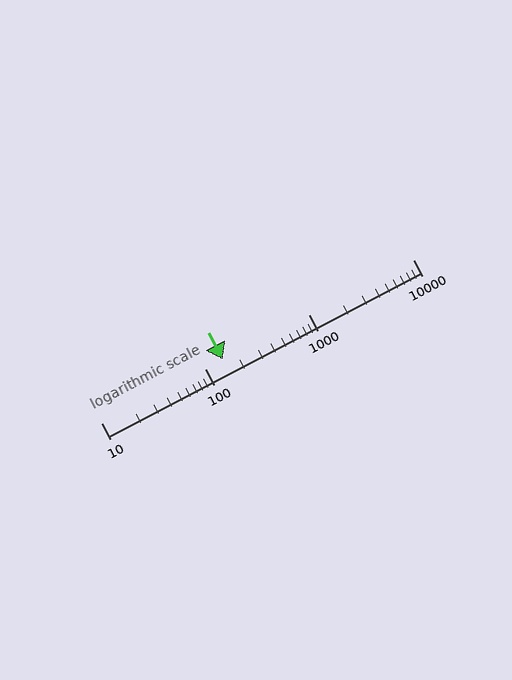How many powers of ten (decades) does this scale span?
The scale spans 3 decades, from 10 to 10000.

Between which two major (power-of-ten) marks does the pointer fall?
The pointer is between 100 and 1000.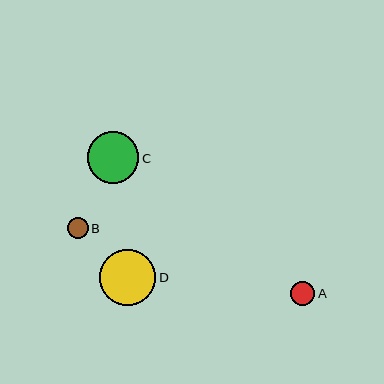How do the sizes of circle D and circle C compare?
Circle D and circle C are approximately the same size.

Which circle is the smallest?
Circle B is the smallest with a size of approximately 21 pixels.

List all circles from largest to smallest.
From largest to smallest: D, C, A, B.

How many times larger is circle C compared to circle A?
Circle C is approximately 2.2 times the size of circle A.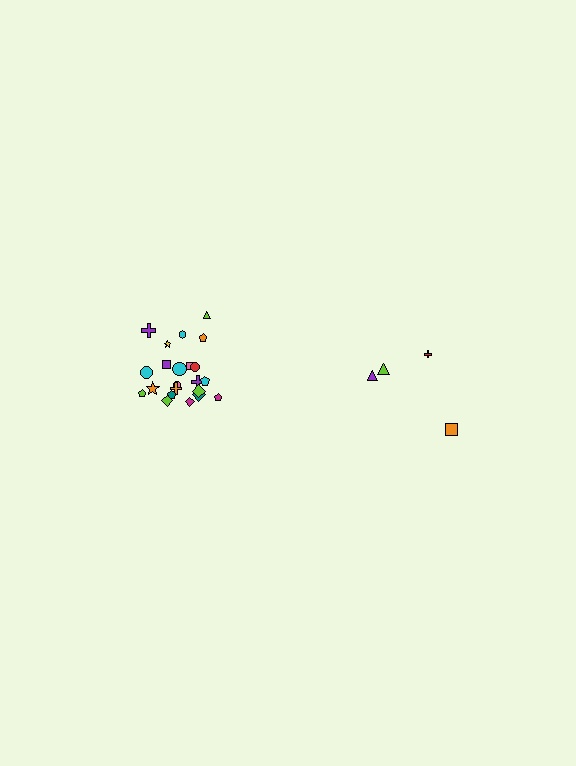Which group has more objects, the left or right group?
The left group.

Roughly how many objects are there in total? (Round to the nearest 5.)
Roughly 25 objects in total.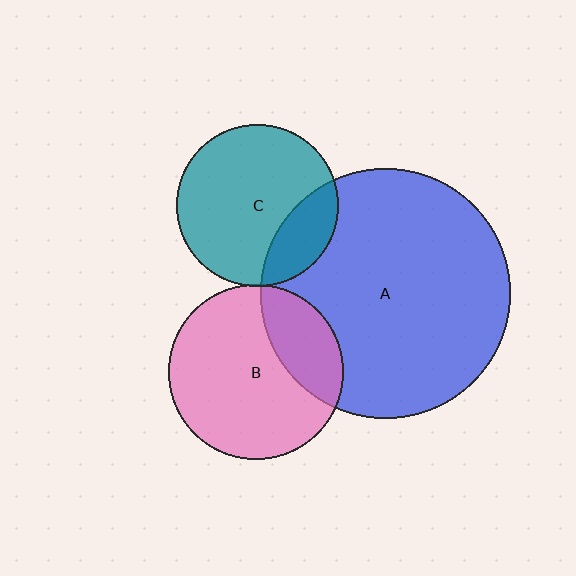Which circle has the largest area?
Circle A (blue).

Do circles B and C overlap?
Yes.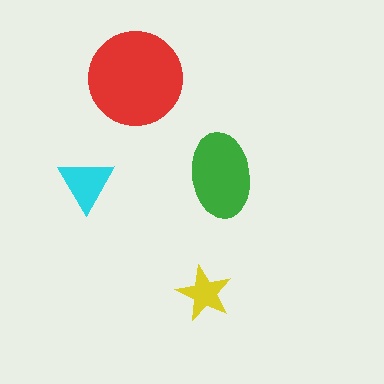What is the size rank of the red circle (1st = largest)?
1st.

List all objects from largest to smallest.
The red circle, the green ellipse, the cyan triangle, the yellow star.